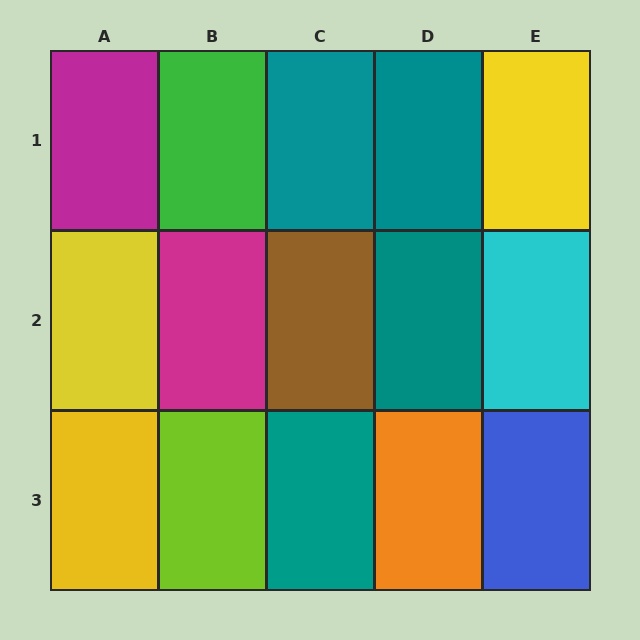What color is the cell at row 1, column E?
Yellow.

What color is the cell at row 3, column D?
Orange.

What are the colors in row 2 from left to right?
Yellow, magenta, brown, teal, cyan.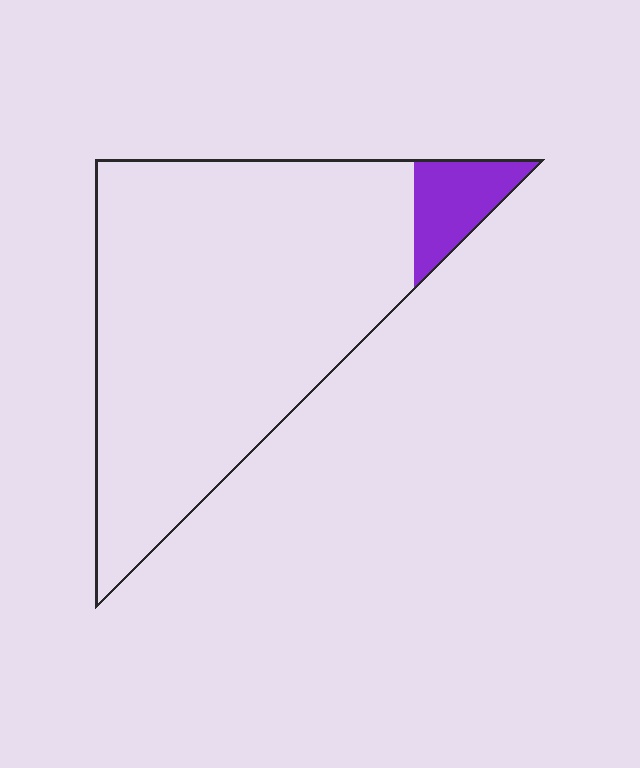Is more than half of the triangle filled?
No.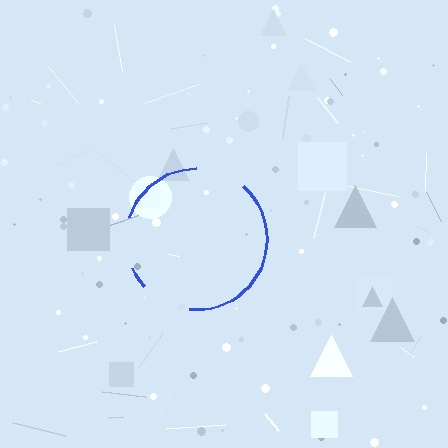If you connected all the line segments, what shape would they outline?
They would outline a circle.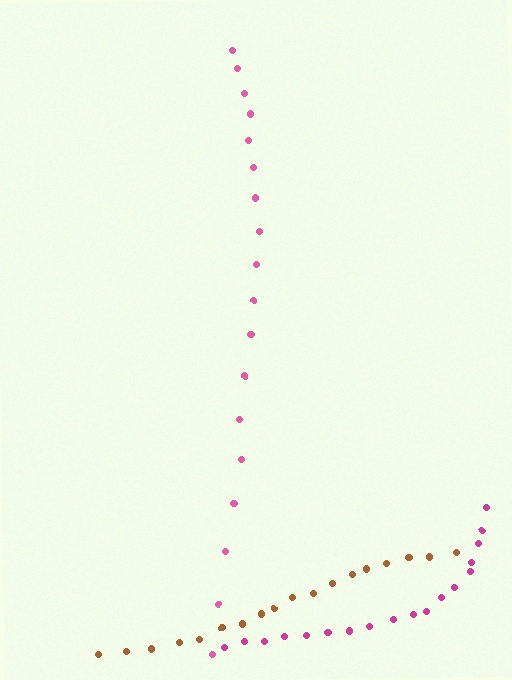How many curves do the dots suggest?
There are 3 distinct paths.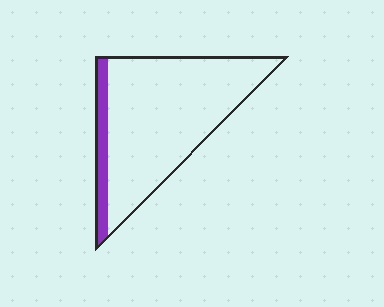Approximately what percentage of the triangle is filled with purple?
Approximately 15%.